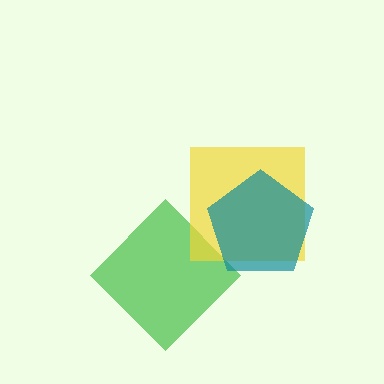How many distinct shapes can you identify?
There are 3 distinct shapes: a green diamond, a yellow square, a teal pentagon.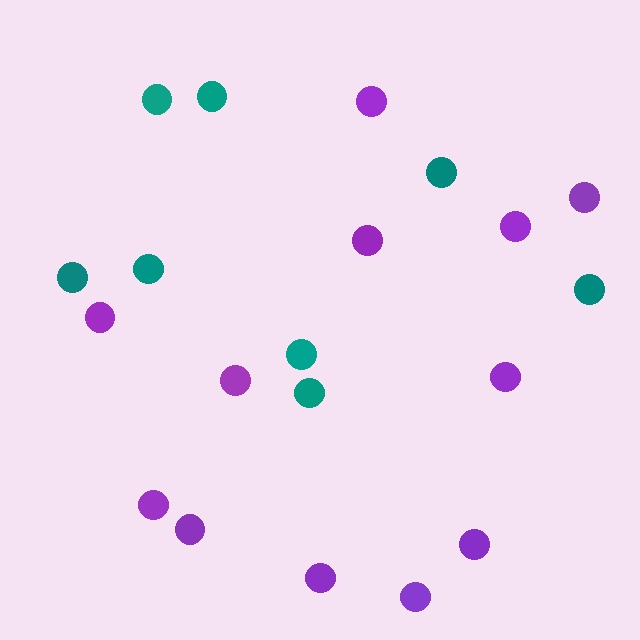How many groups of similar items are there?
There are 2 groups: one group of purple circles (12) and one group of teal circles (8).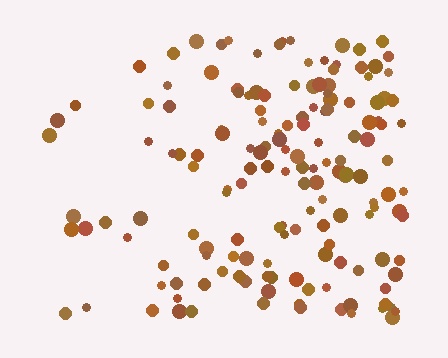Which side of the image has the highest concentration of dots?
The right.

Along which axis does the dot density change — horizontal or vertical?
Horizontal.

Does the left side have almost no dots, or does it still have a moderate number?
Still a moderate number, just noticeably fewer than the right.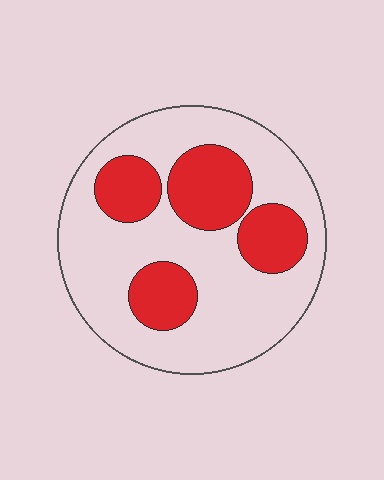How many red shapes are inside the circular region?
4.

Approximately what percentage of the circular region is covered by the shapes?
Approximately 30%.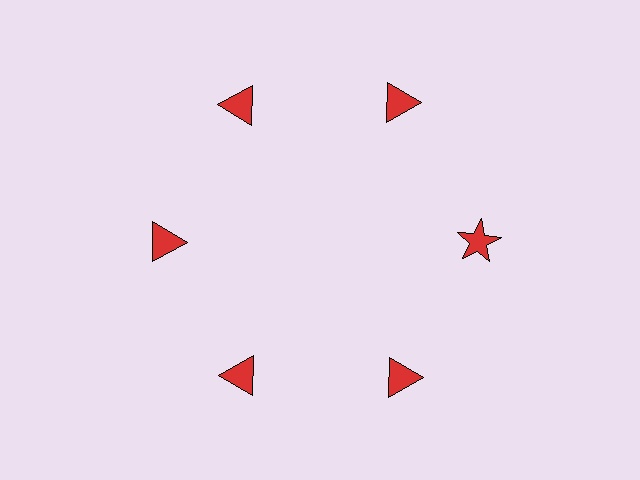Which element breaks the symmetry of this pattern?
The red star at roughly the 3 o'clock position breaks the symmetry. All other shapes are red triangles.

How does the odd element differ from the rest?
It has a different shape: star instead of triangle.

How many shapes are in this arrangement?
There are 6 shapes arranged in a ring pattern.